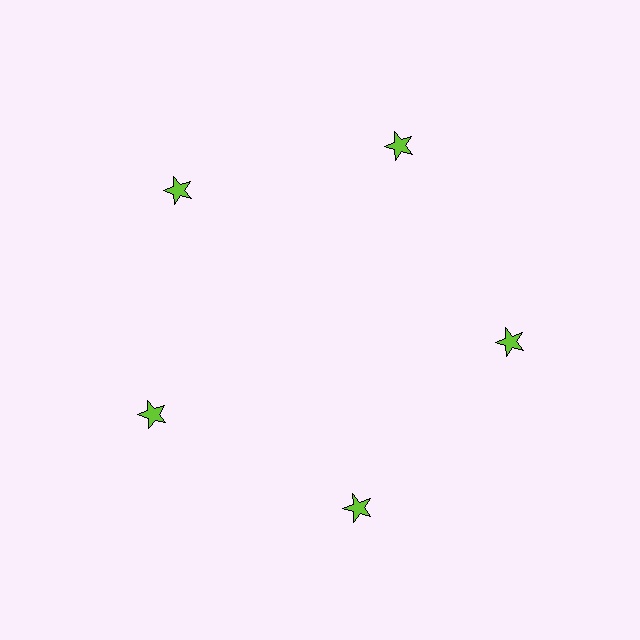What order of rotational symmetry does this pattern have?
This pattern has 5-fold rotational symmetry.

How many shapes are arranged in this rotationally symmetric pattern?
There are 5 shapes, arranged in 5 groups of 1.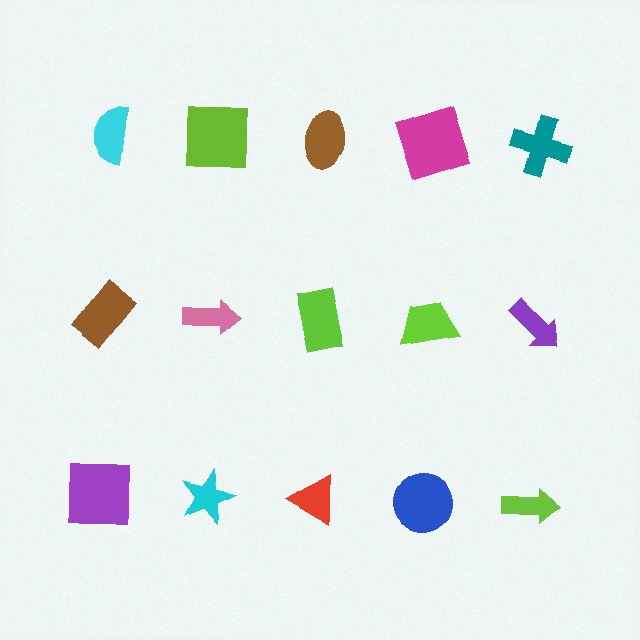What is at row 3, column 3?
A red triangle.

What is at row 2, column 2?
A pink arrow.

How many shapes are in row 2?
5 shapes.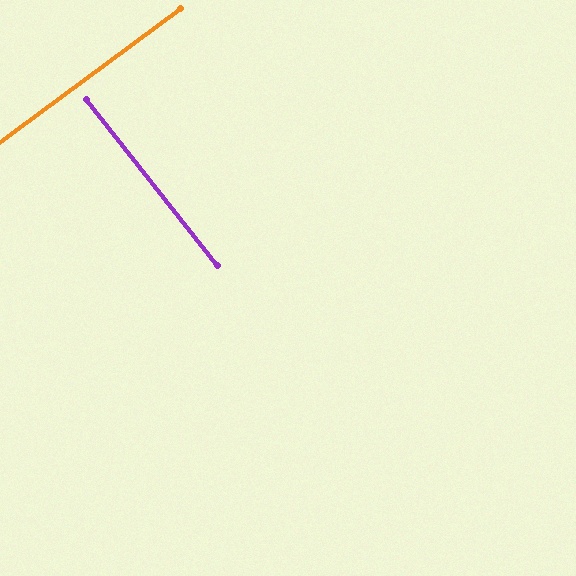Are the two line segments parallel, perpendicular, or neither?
Perpendicular — they meet at approximately 88°.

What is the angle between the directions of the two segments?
Approximately 88 degrees.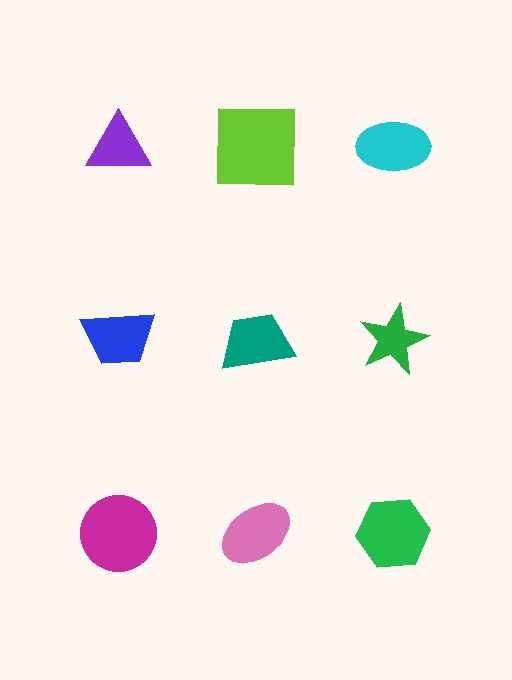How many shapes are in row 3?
3 shapes.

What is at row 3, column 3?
A green hexagon.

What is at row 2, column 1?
A blue trapezoid.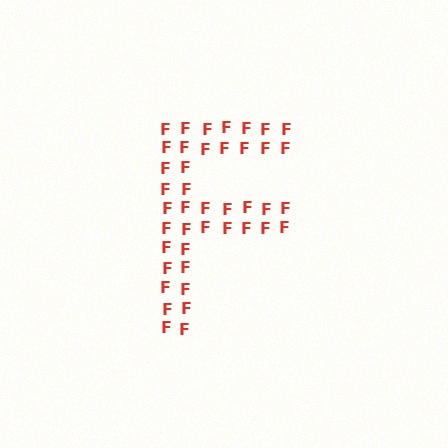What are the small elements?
The small elements are letter F's.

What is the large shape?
The large shape is the letter F.